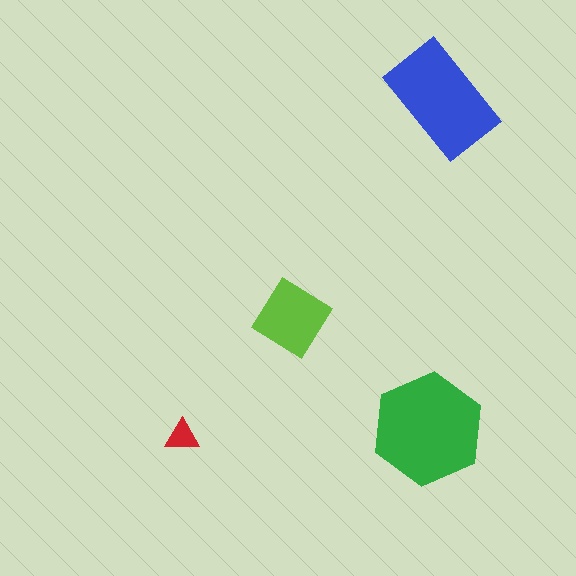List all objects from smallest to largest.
The red triangle, the lime diamond, the blue rectangle, the green hexagon.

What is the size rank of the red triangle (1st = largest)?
4th.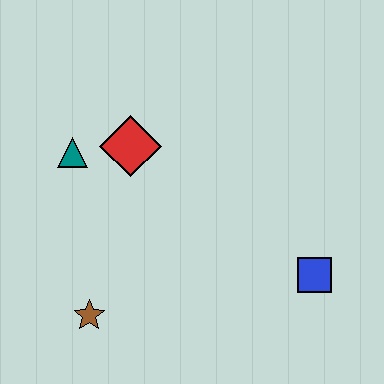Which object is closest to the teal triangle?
The red diamond is closest to the teal triangle.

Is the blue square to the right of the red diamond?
Yes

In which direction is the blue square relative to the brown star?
The blue square is to the right of the brown star.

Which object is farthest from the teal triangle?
The blue square is farthest from the teal triangle.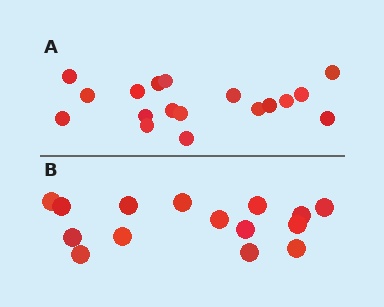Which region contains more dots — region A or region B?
Region A (the top region) has more dots.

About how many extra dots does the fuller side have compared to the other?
Region A has just a few more — roughly 2 or 3 more dots than region B.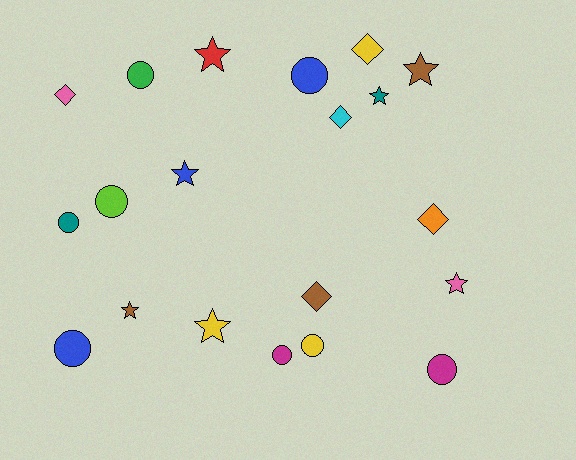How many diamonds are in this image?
There are 5 diamonds.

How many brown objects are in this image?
There are 3 brown objects.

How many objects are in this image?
There are 20 objects.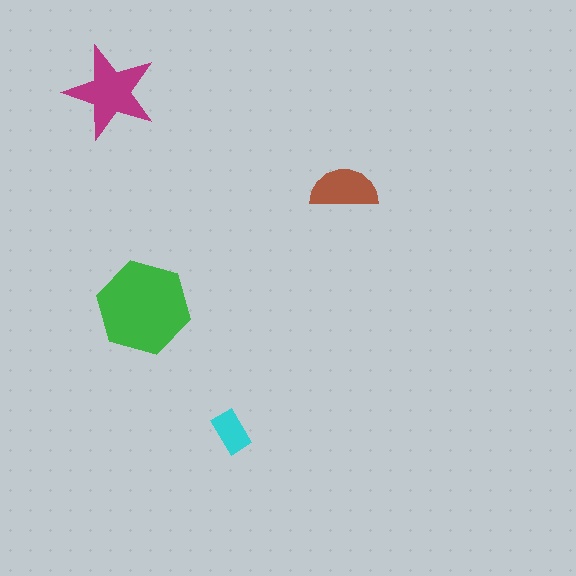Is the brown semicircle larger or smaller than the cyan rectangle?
Larger.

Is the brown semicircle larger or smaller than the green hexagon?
Smaller.